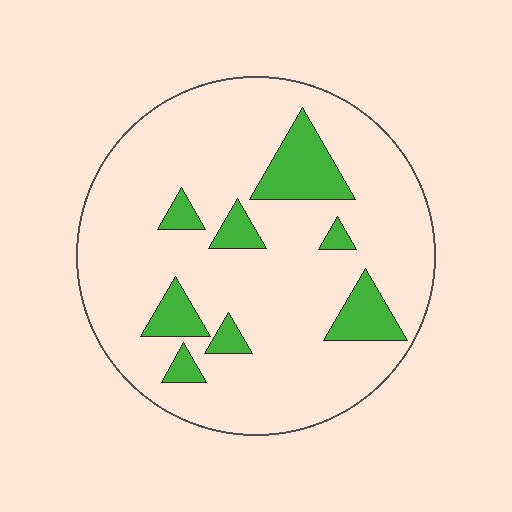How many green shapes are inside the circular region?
8.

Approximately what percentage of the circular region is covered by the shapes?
Approximately 15%.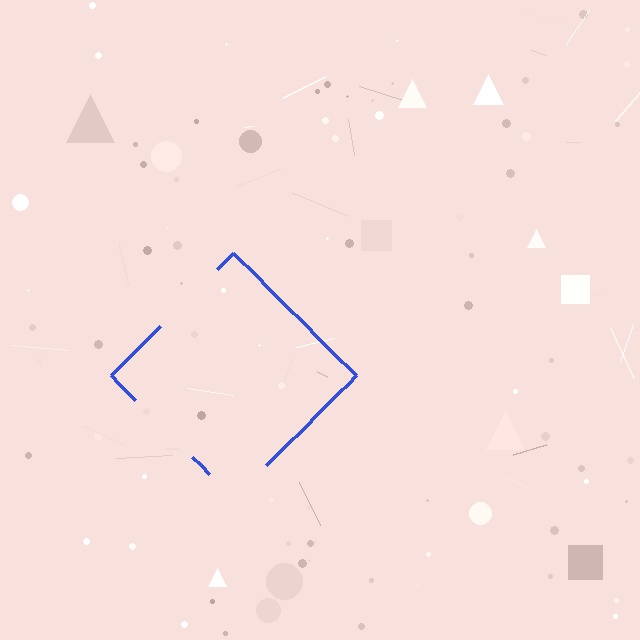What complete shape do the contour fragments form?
The contour fragments form a diamond.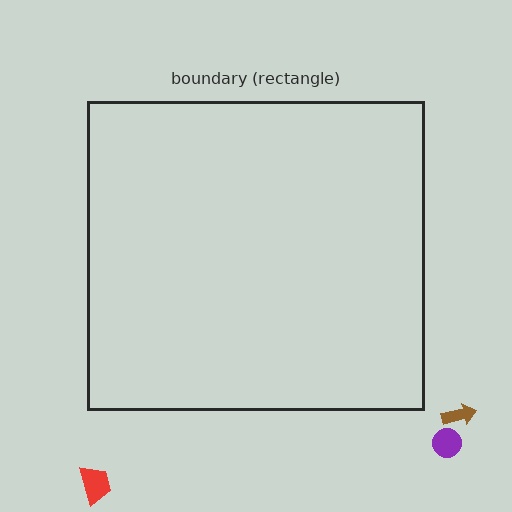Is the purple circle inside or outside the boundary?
Outside.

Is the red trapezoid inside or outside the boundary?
Outside.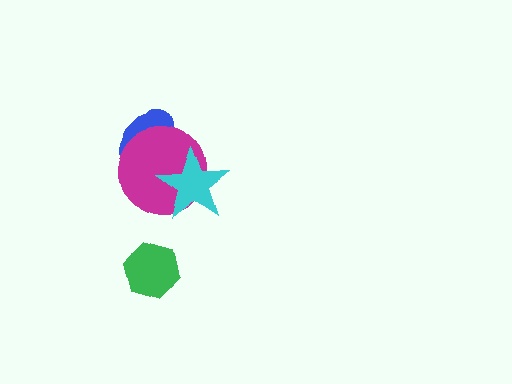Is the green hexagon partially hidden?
No, no other shape covers it.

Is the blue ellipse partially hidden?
Yes, it is partially covered by another shape.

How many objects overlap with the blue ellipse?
1 object overlaps with the blue ellipse.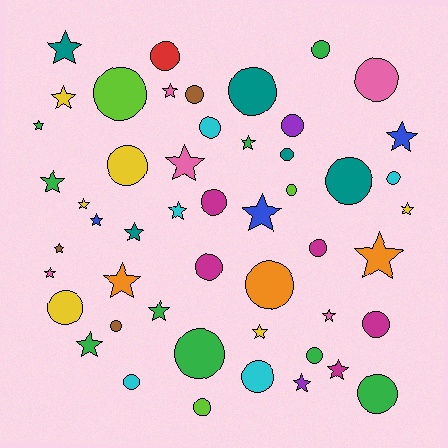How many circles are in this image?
There are 26 circles.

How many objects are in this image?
There are 50 objects.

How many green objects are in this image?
There are 9 green objects.